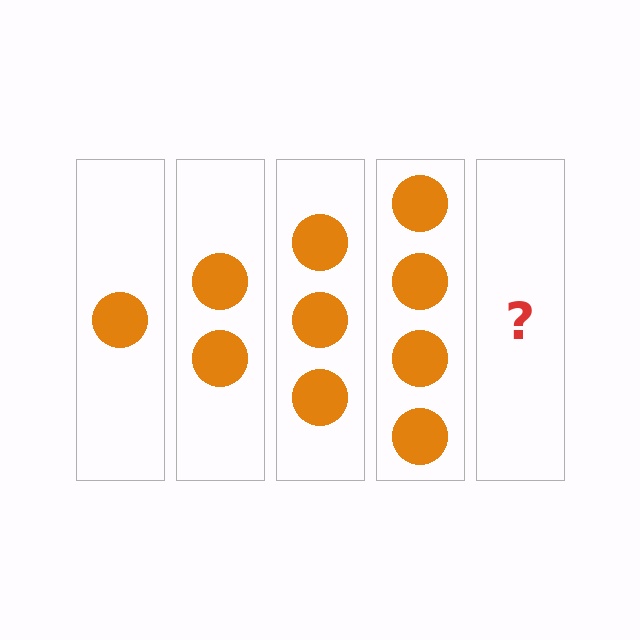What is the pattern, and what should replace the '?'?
The pattern is that each step adds one more circle. The '?' should be 5 circles.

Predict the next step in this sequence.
The next step is 5 circles.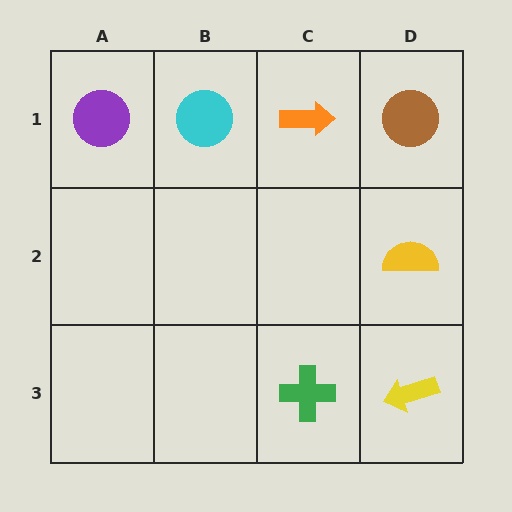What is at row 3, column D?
A yellow arrow.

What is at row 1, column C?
An orange arrow.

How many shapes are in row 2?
1 shape.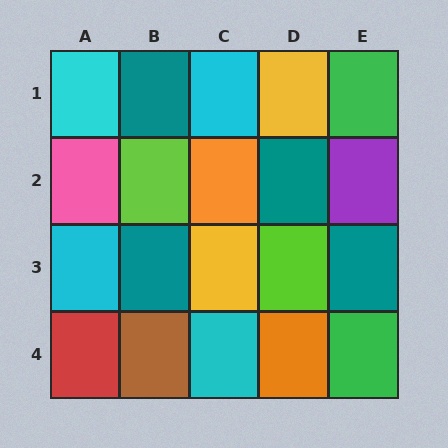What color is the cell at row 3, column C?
Yellow.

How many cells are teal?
4 cells are teal.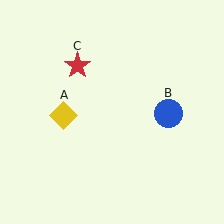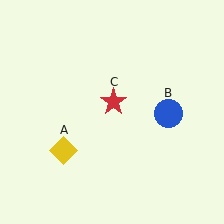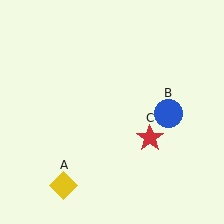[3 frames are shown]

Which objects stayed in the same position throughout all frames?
Blue circle (object B) remained stationary.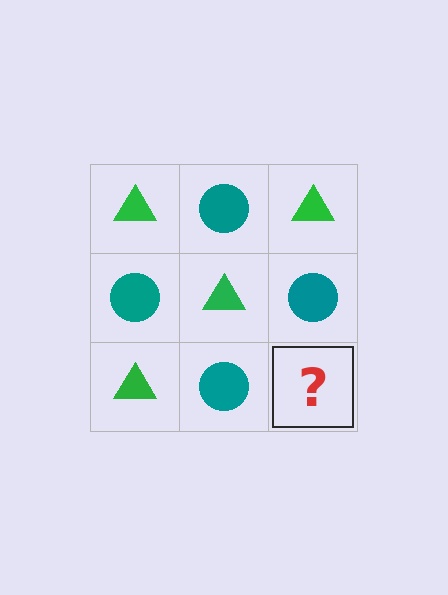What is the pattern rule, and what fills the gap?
The rule is that it alternates green triangle and teal circle in a checkerboard pattern. The gap should be filled with a green triangle.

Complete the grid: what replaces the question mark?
The question mark should be replaced with a green triangle.